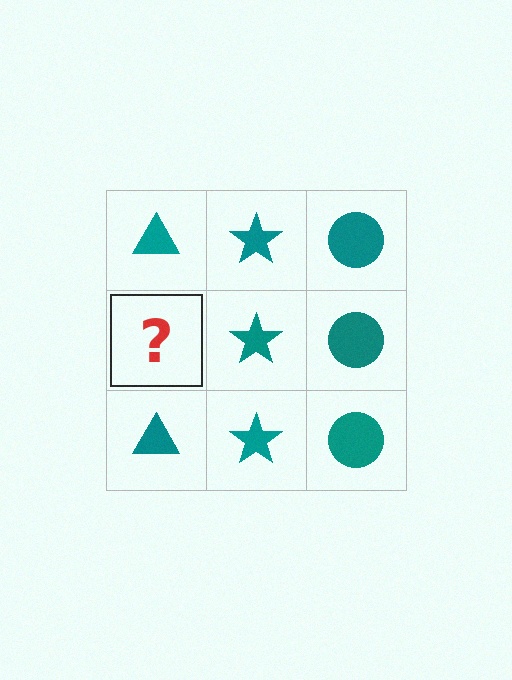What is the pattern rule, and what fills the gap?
The rule is that each column has a consistent shape. The gap should be filled with a teal triangle.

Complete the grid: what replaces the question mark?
The question mark should be replaced with a teal triangle.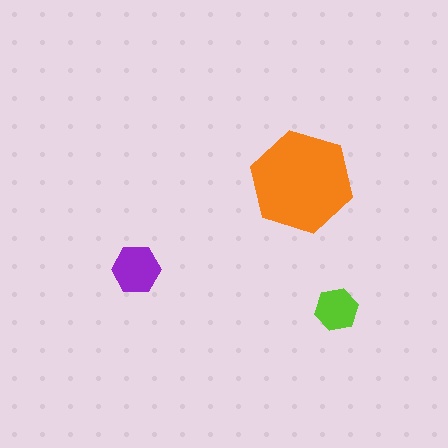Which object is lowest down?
The lime hexagon is bottommost.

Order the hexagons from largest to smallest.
the orange one, the purple one, the lime one.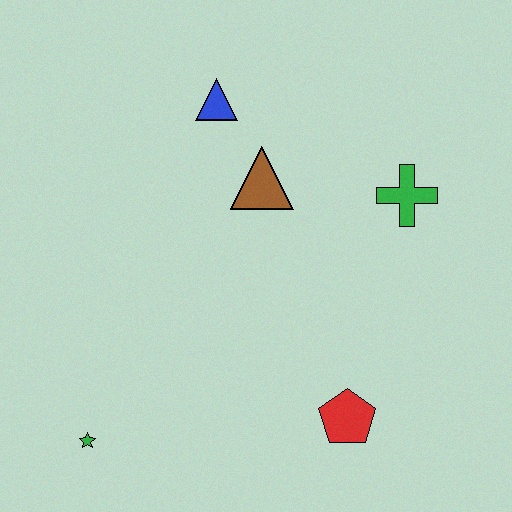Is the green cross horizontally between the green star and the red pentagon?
No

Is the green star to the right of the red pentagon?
No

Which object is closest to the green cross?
The brown triangle is closest to the green cross.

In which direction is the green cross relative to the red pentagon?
The green cross is above the red pentagon.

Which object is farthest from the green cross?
The green star is farthest from the green cross.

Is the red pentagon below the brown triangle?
Yes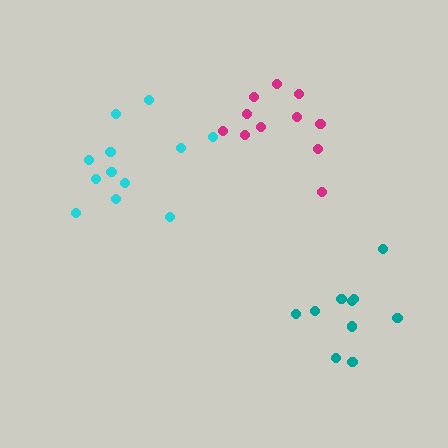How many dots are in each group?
Group 1: 10 dots, Group 2: 12 dots, Group 3: 11 dots (33 total).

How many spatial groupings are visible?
There are 3 spatial groupings.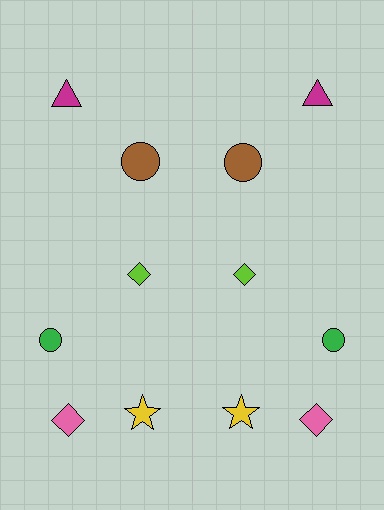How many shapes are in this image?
There are 12 shapes in this image.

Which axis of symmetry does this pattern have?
The pattern has a vertical axis of symmetry running through the center of the image.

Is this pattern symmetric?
Yes, this pattern has bilateral (reflection) symmetry.